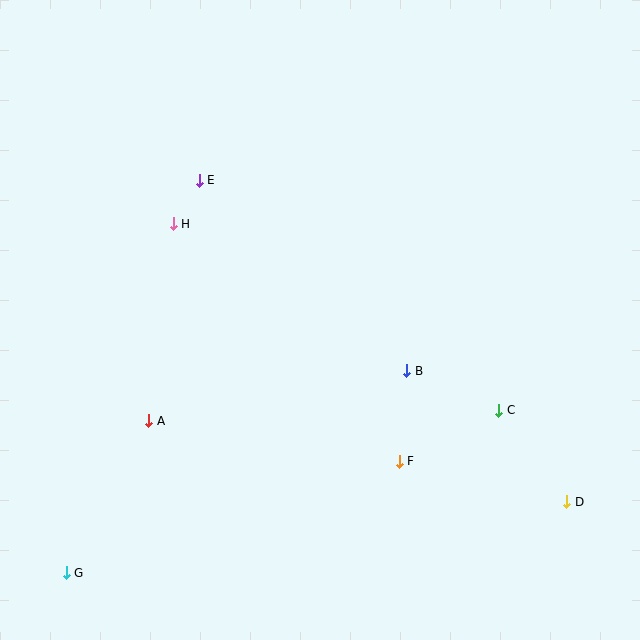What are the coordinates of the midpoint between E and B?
The midpoint between E and B is at (303, 276).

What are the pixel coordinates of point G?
Point G is at (66, 573).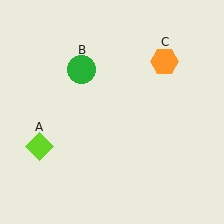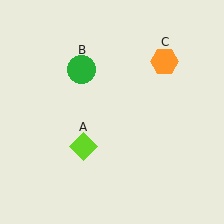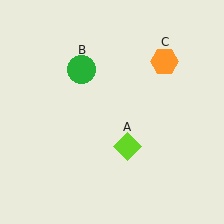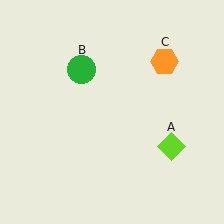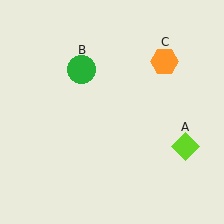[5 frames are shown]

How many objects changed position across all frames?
1 object changed position: lime diamond (object A).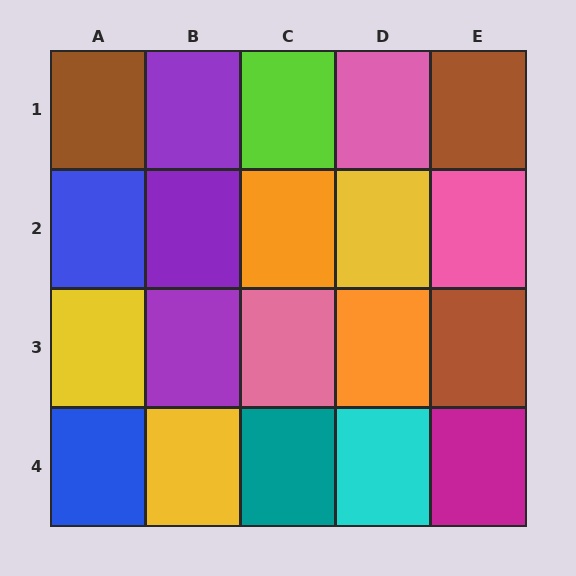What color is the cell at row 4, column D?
Cyan.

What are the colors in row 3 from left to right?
Yellow, purple, pink, orange, brown.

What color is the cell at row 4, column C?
Teal.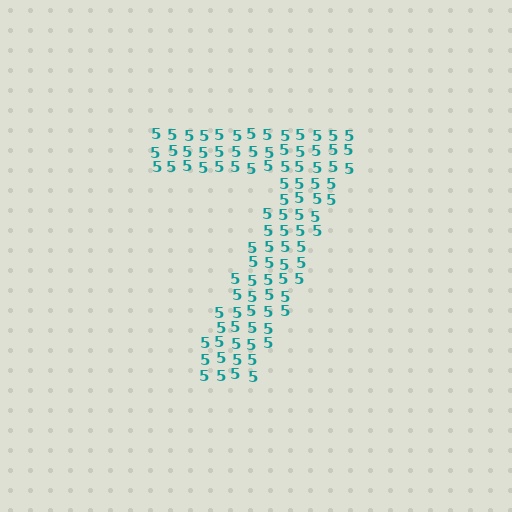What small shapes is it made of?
It is made of small digit 5's.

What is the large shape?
The large shape is the digit 7.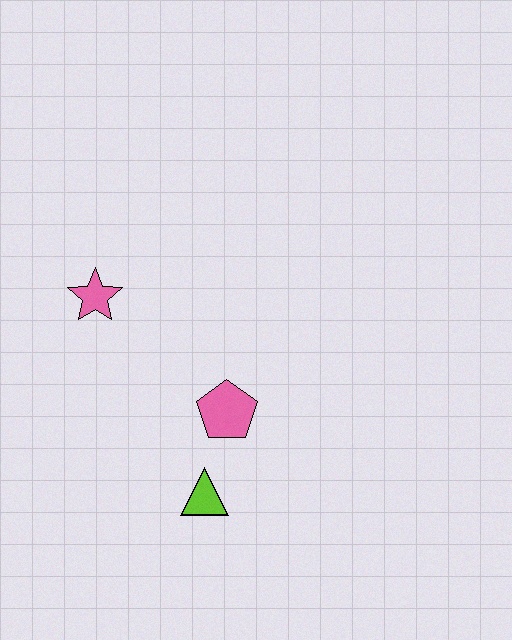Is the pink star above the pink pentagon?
Yes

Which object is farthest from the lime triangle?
The pink star is farthest from the lime triangle.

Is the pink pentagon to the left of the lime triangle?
No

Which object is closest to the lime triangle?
The pink pentagon is closest to the lime triangle.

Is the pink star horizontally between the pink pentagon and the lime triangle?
No